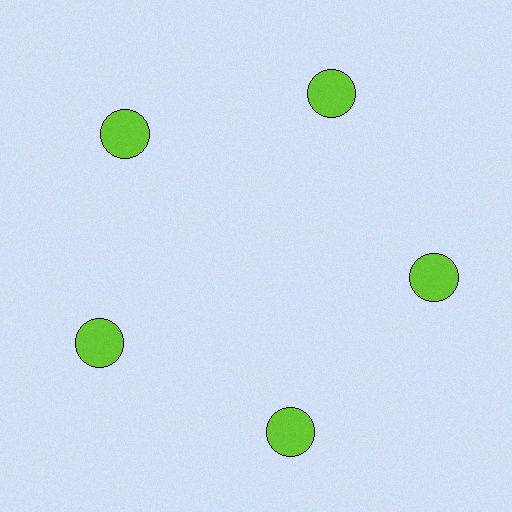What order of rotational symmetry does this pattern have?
This pattern has 5-fold rotational symmetry.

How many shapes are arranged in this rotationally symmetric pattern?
There are 5 shapes, arranged in 5 groups of 1.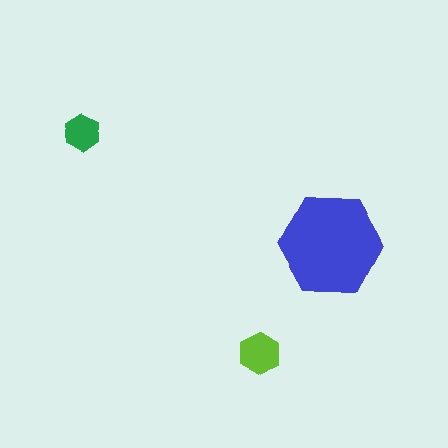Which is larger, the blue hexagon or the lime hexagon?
The blue one.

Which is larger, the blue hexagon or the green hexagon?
The blue one.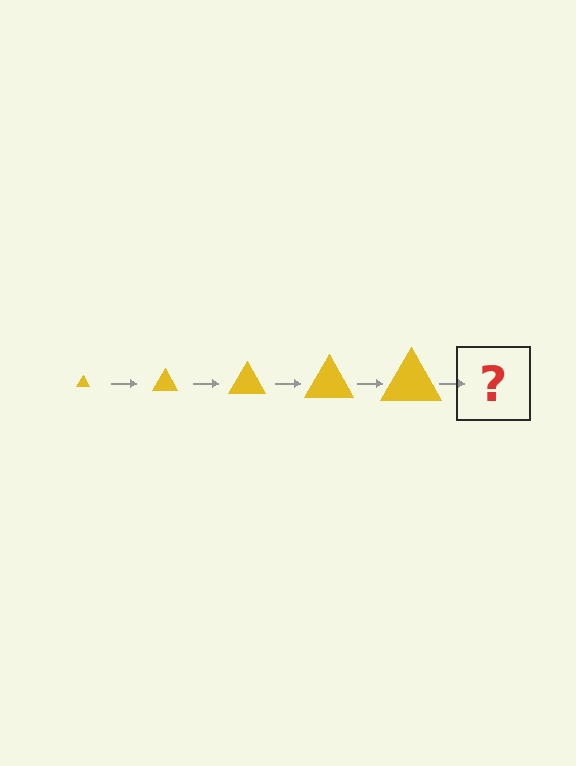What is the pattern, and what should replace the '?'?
The pattern is that the triangle gets progressively larger each step. The '?' should be a yellow triangle, larger than the previous one.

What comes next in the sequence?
The next element should be a yellow triangle, larger than the previous one.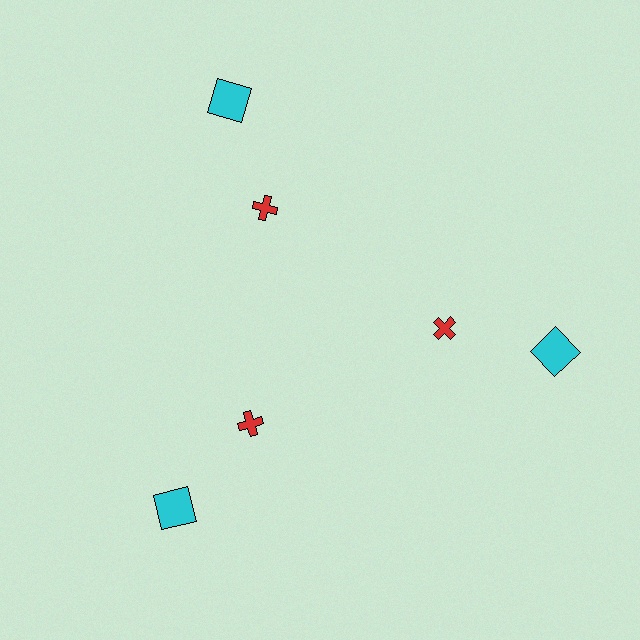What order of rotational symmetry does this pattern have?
This pattern has 3-fold rotational symmetry.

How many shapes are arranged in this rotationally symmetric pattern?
There are 6 shapes, arranged in 3 groups of 2.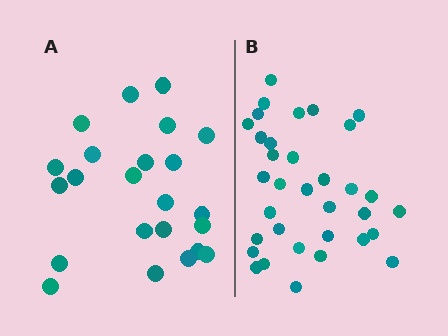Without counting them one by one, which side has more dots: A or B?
Region B (the right region) has more dots.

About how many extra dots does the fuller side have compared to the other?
Region B has roughly 12 or so more dots than region A.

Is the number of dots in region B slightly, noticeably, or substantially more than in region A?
Region B has substantially more. The ratio is roughly 1.5 to 1.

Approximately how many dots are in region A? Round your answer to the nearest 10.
About 20 dots. (The exact count is 23, which rounds to 20.)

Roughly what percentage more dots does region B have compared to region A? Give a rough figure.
About 50% more.